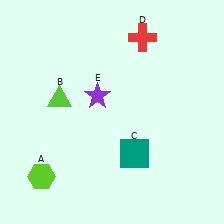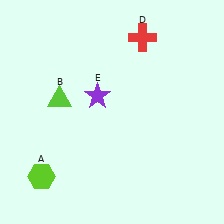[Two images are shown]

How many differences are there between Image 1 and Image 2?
There is 1 difference between the two images.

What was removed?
The teal square (C) was removed in Image 2.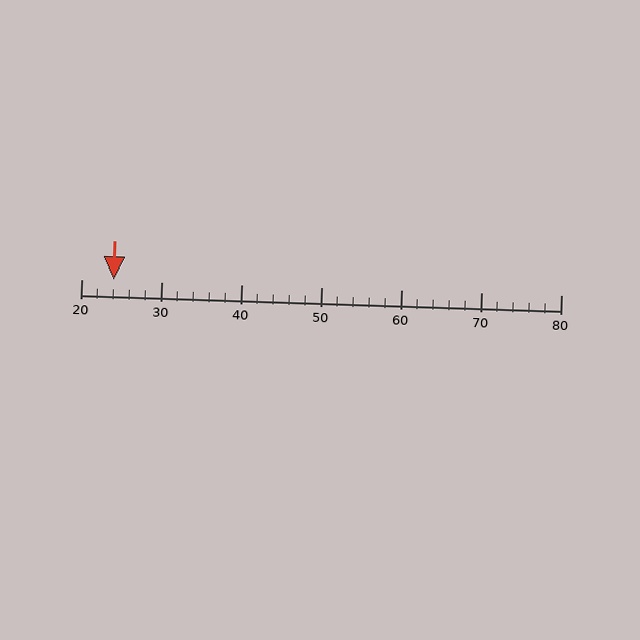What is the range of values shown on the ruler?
The ruler shows values from 20 to 80.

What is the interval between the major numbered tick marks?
The major tick marks are spaced 10 units apart.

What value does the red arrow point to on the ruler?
The red arrow points to approximately 24.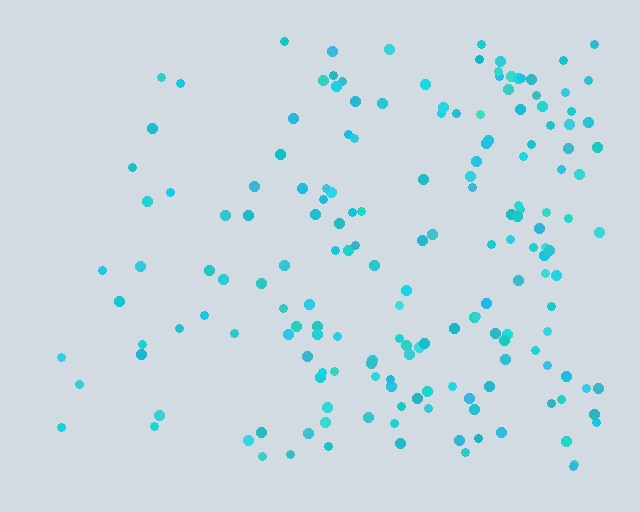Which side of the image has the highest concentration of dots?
The right.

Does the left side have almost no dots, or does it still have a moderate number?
Still a moderate number, just noticeably fewer than the right.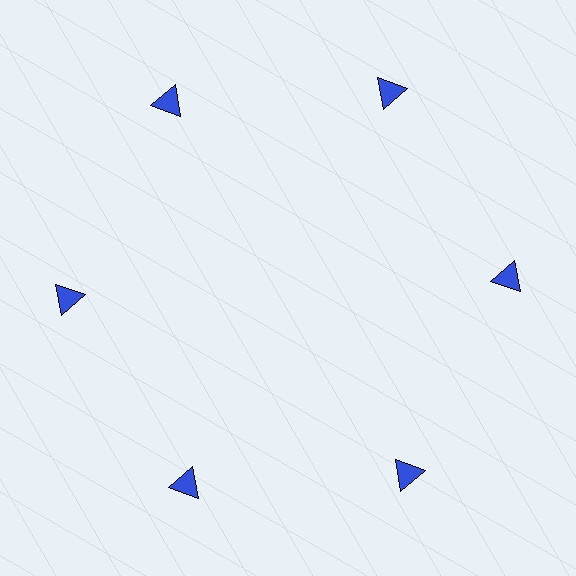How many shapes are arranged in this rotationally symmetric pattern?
There are 6 shapes, arranged in 6 groups of 1.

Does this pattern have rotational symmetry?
Yes, this pattern has 6-fold rotational symmetry. It looks the same after rotating 60 degrees around the center.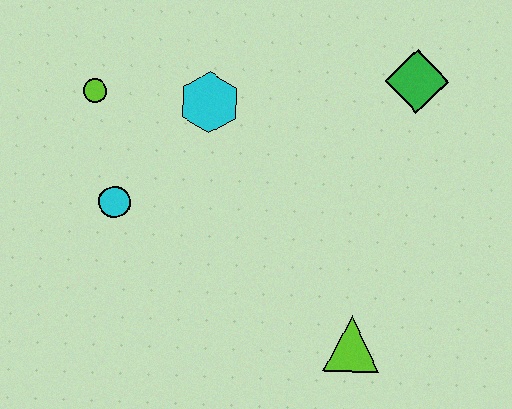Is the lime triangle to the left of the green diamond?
Yes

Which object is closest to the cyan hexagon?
The lime circle is closest to the cyan hexagon.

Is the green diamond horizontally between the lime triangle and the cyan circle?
No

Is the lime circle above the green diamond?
No